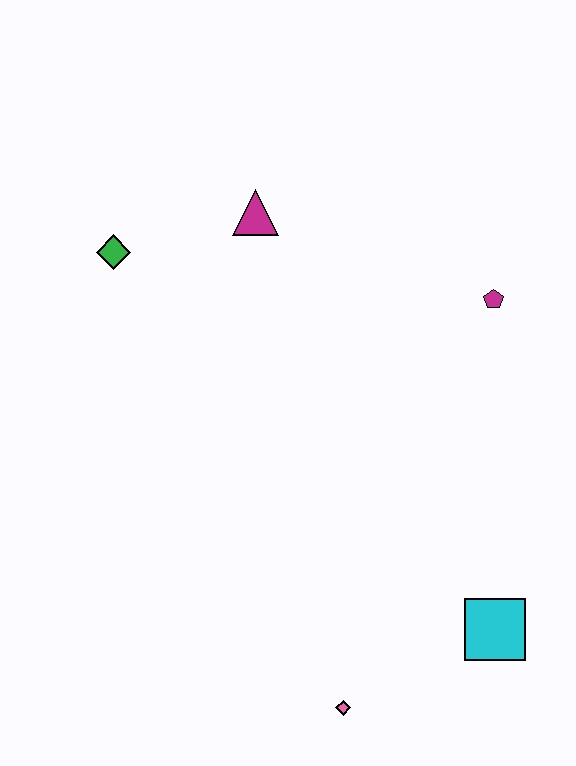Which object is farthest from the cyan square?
The green diamond is farthest from the cyan square.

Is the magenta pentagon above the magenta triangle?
No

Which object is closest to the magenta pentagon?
The magenta triangle is closest to the magenta pentagon.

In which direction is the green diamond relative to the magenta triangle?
The green diamond is to the left of the magenta triangle.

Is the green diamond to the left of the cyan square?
Yes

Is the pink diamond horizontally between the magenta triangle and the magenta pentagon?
Yes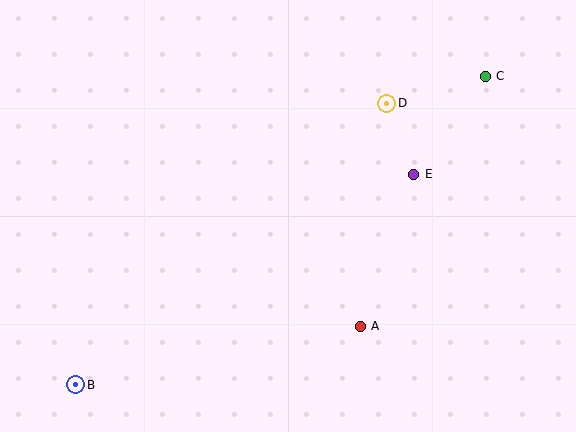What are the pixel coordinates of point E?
Point E is at (414, 174).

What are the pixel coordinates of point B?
Point B is at (76, 385).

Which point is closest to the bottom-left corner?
Point B is closest to the bottom-left corner.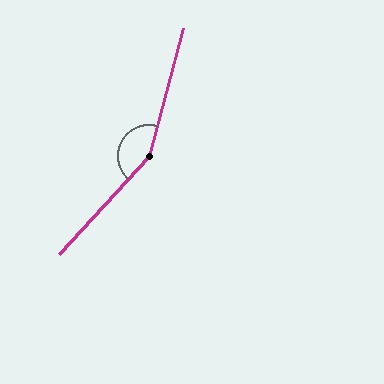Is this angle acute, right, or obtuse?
It is obtuse.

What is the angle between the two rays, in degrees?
Approximately 153 degrees.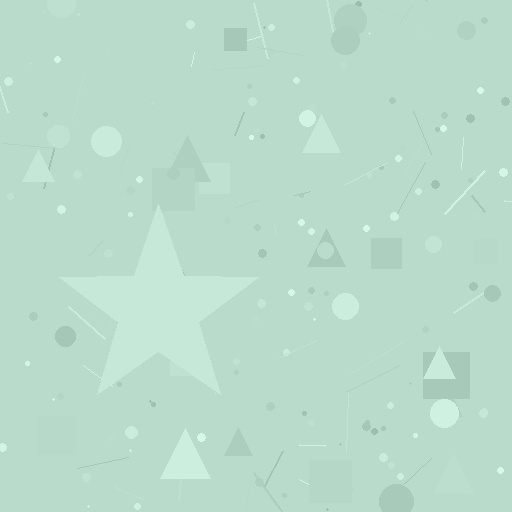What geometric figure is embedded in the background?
A star is embedded in the background.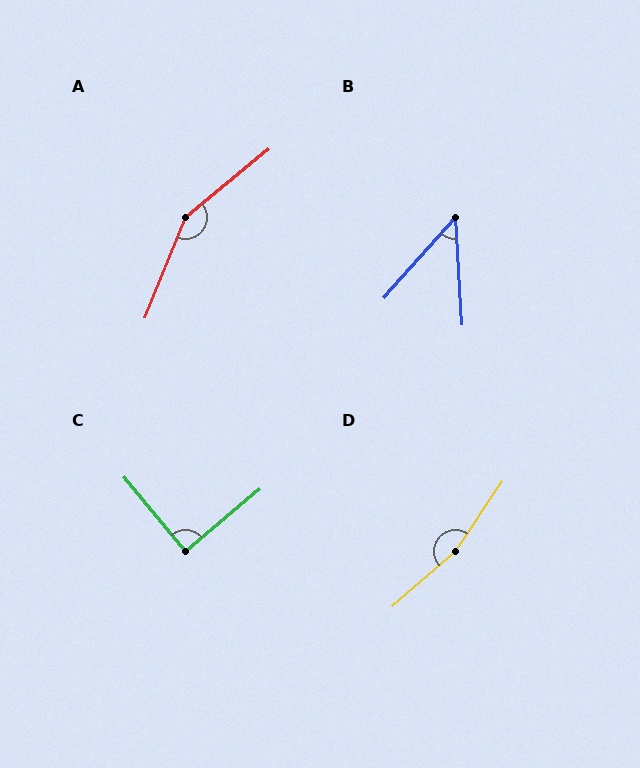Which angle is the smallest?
B, at approximately 45 degrees.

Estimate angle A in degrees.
Approximately 151 degrees.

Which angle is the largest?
D, at approximately 165 degrees.